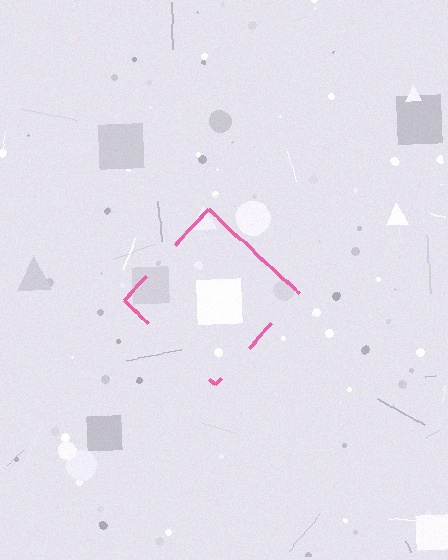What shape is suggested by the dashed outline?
The dashed outline suggests a diamond.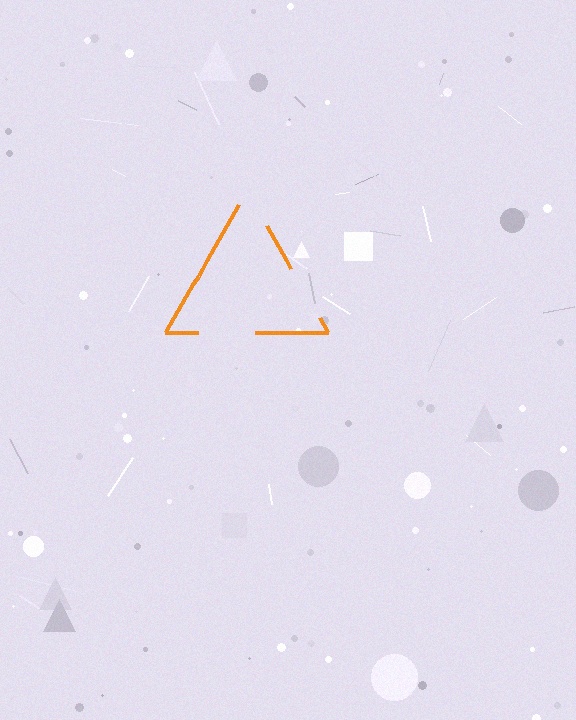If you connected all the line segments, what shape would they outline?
They would outline a triangle.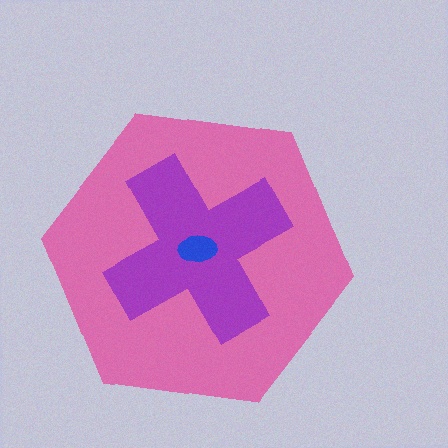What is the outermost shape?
The pink hexagon.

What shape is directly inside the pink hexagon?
The purple cross.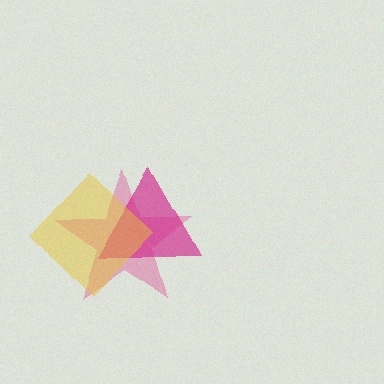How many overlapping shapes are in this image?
There are 3 overlapping shapes in the image.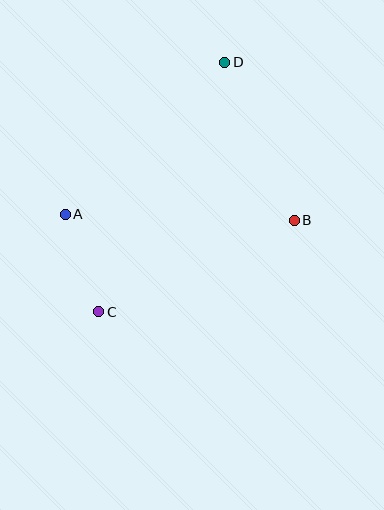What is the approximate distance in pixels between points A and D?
The distance between A and D is approximately 220 pixels.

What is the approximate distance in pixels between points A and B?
The distance between A and B is approximately 229 pixels.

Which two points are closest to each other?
Points A and C are closest to each other.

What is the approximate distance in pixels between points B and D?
The distance between B and D is approximately 172 pixels.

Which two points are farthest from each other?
Points C and D are farthest from each other.